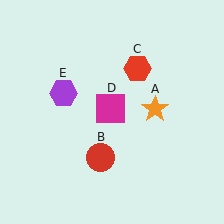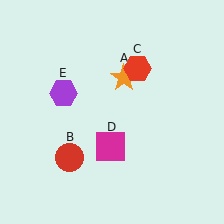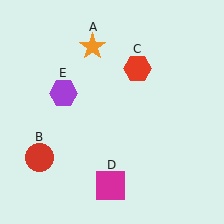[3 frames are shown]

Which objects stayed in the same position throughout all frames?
Red hexagon (object C) and purple hexagon (object E) remained stationary.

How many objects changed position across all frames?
3 objects changed position: orange star (object A), red circle (object B), magenta square (object D).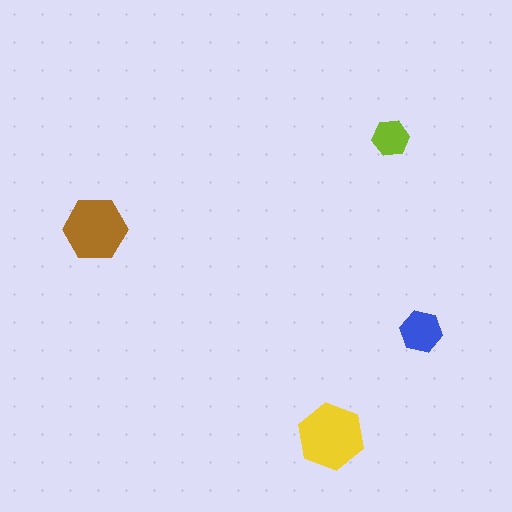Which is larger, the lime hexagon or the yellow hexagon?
The yellow one.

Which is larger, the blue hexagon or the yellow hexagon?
The yellow one.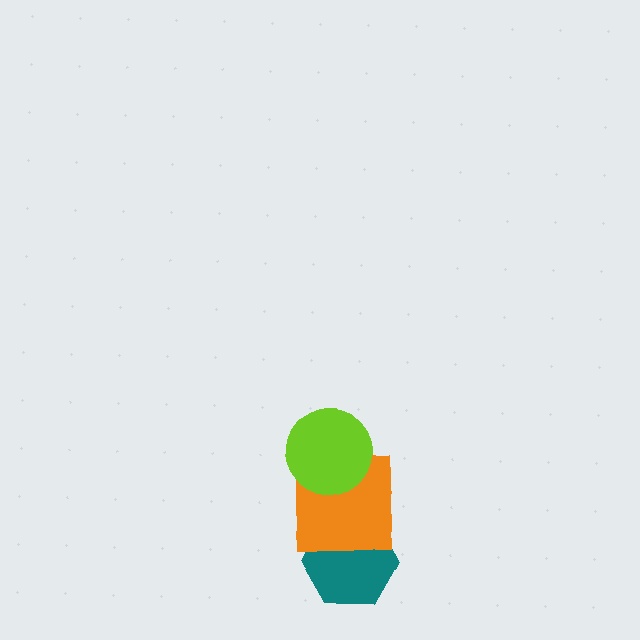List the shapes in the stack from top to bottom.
From top to bottom: the lime circle, the orange square, the teal hexagon.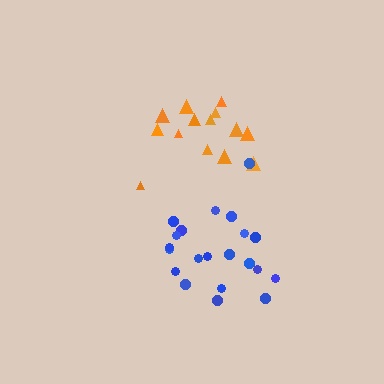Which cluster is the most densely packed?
Blue.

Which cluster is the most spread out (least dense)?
Orange.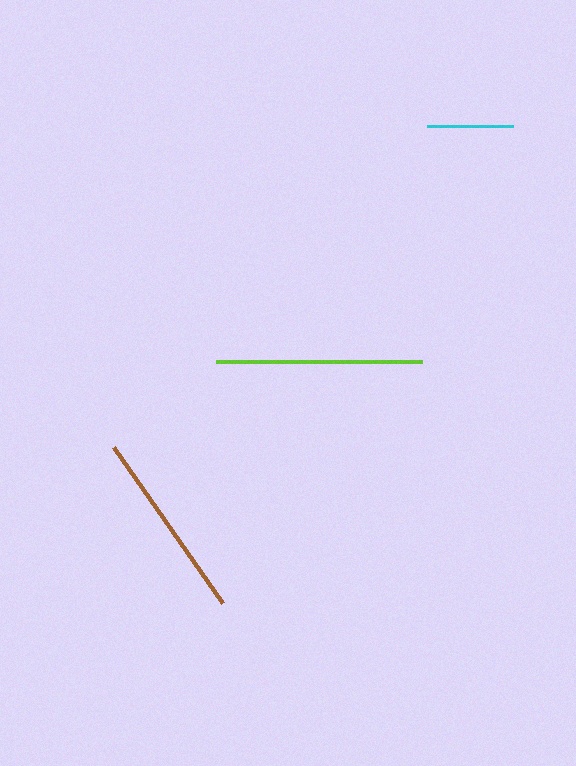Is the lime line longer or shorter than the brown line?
The lime line is longer than the brown line.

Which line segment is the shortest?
The cyan line is the shortest at approximately 85 pixels.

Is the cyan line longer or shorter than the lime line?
The lime line is longer than the cyan line.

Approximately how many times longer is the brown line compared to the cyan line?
The brown line is approximately 2.2 times the length of the cyan line.